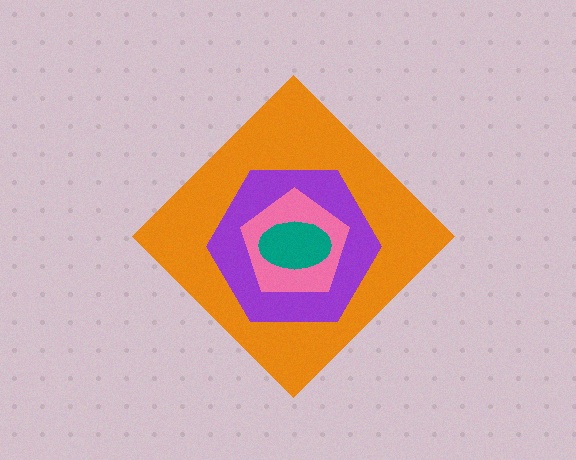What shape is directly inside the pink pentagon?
The teal ellipse.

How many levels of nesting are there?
4.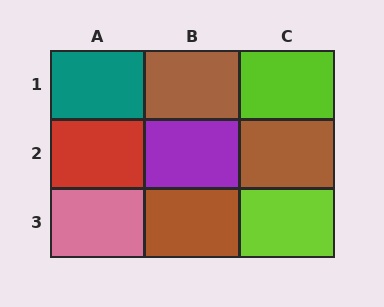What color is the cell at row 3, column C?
Lime.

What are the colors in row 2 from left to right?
Red, purple, brown.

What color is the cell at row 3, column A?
Pink.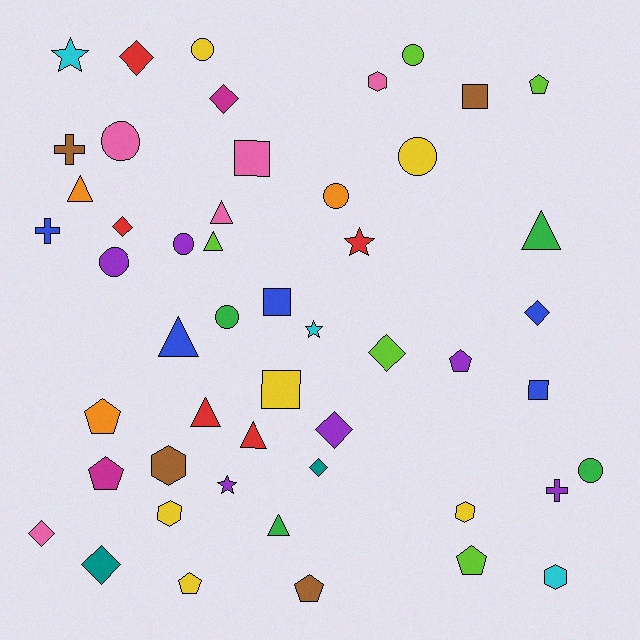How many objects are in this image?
There are 50 objects.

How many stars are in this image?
There are 4 stars.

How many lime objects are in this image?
There are 5 lime objects.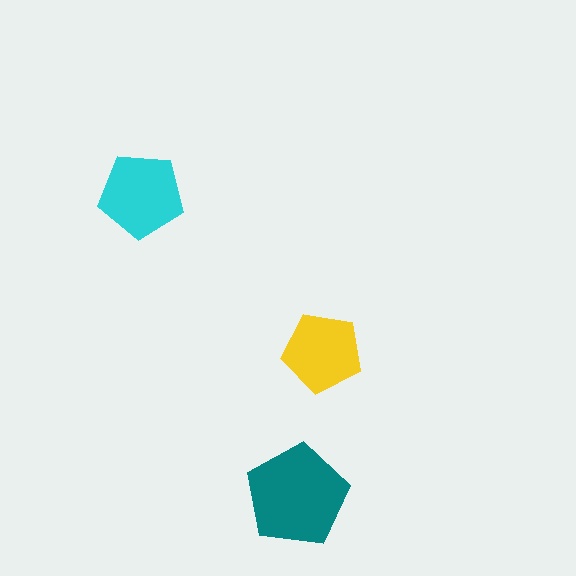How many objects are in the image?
There are 3 objects in the image.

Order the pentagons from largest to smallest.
the teal one, the cyan one, the yellow one.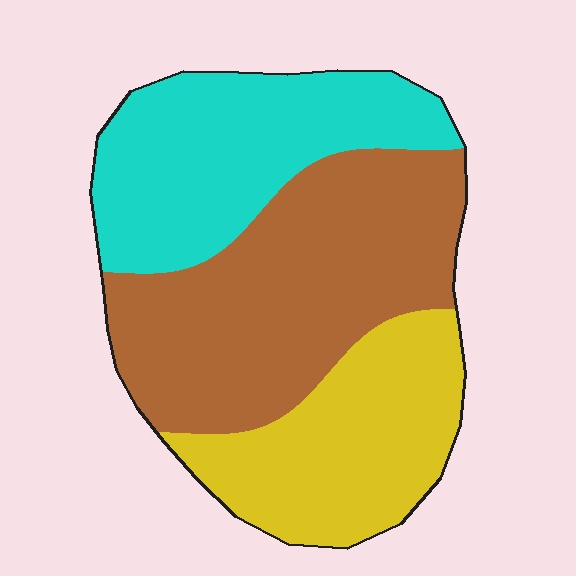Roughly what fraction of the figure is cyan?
Cyan covers about 30% of the figure.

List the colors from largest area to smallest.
From largest to smallest: brown, cyan, yellow.